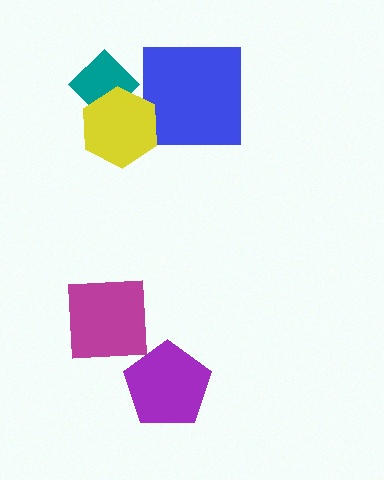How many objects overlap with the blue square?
1 object overlaps with the blue square.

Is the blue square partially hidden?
Yes, it is partially covered by another shape.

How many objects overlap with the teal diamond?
1 object overlaps with the teal diamond.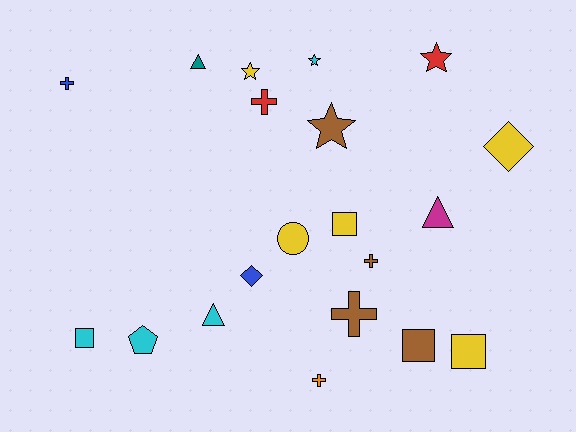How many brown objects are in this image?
There are 4 brown objects.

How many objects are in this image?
There are 20 objects.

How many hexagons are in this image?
There are no hexagons.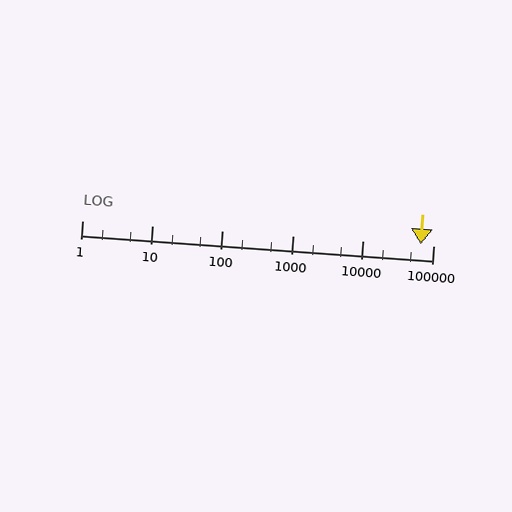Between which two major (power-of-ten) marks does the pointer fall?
The pointer is between 10000 and 100000.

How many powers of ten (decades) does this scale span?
The scale spans 5 decades, from 1 to 100000.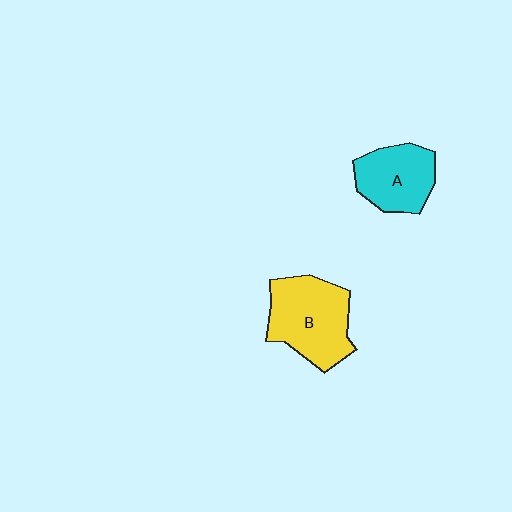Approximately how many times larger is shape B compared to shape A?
Approximately 1.3 times.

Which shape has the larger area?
Shape B (yellow).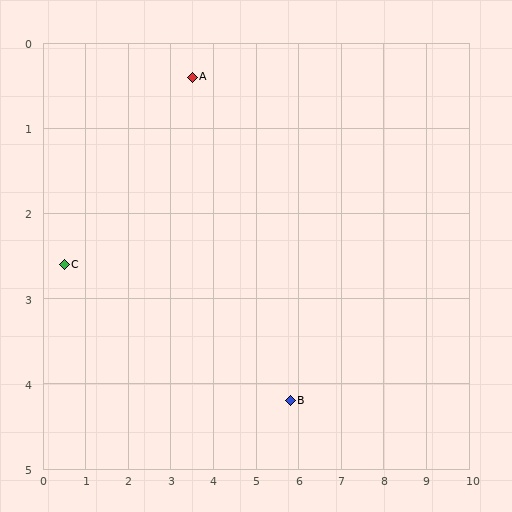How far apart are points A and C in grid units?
Points A and C are about 3.7 grid units apart.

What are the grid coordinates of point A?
Point A is at approximately (3.5, 0.4).